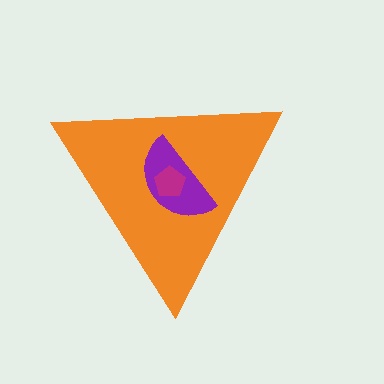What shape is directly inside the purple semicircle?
The magenta pentagon.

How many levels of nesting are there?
3.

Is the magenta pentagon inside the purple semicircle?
Yes.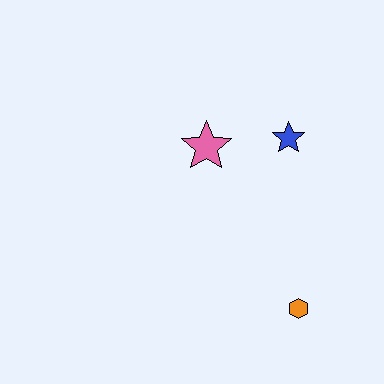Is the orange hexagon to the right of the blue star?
Yes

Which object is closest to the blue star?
The pink star is closest to the blue star.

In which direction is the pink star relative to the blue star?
The pink star is to the left of the blue star.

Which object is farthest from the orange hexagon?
The pink star is farthest from the orange hexagon.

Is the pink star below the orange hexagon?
No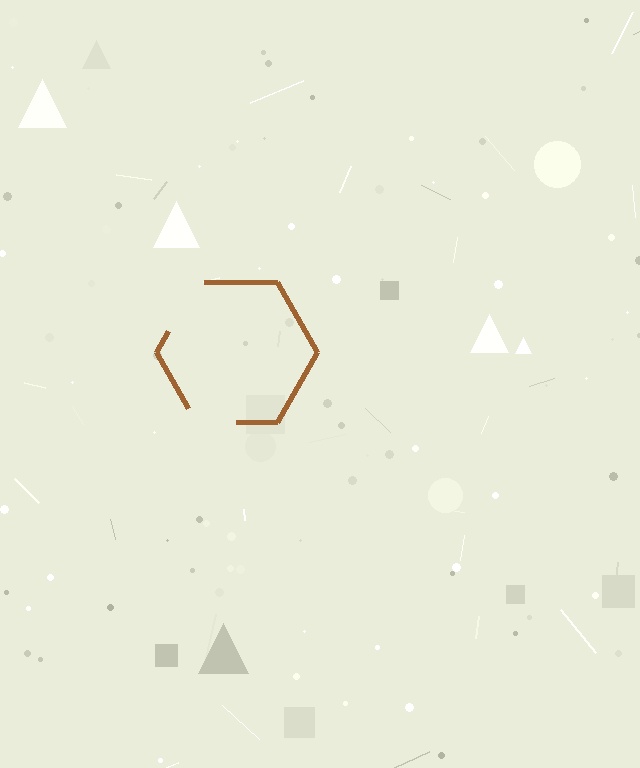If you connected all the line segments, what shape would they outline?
They would outline a hexagon.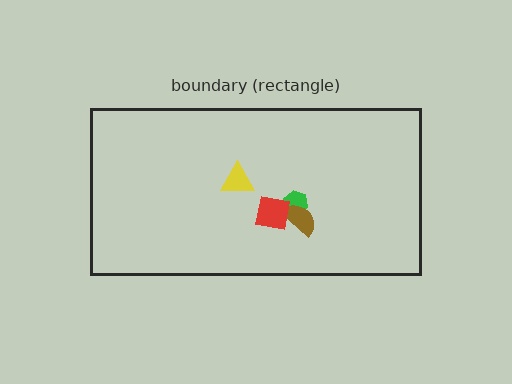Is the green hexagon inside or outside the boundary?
Inside.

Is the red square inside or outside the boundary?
Inside.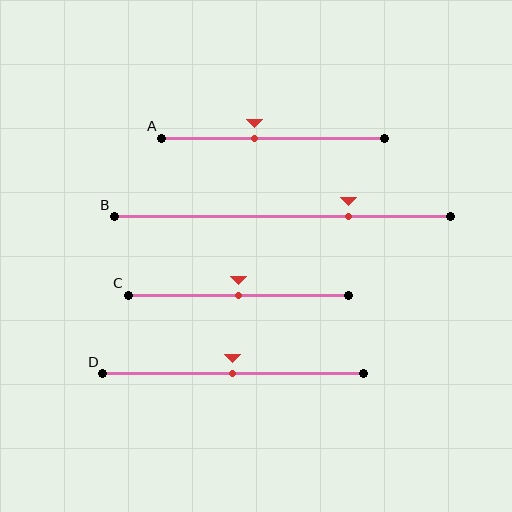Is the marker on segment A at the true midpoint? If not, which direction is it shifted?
No, the marker on segment A is shifted to the left by about 8% of the segment length.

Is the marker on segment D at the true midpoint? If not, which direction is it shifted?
Yes, the marker on segment D is at the true midpoint.